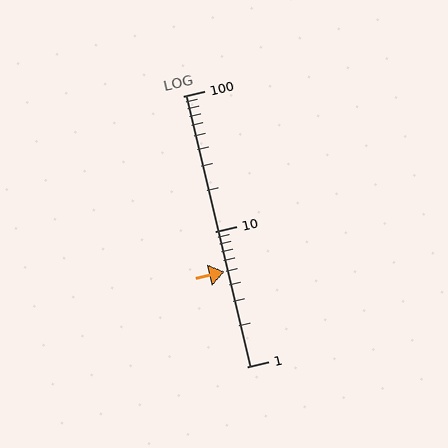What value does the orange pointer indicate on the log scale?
The pointer indicates approximately 5.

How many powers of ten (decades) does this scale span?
The scale spans 2 decades, from 1 to 100.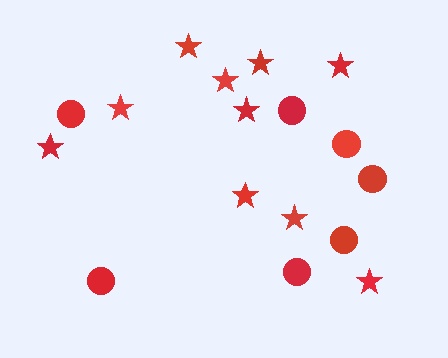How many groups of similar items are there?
There are 2 groups: one group of circles (7) and one group of stars (10).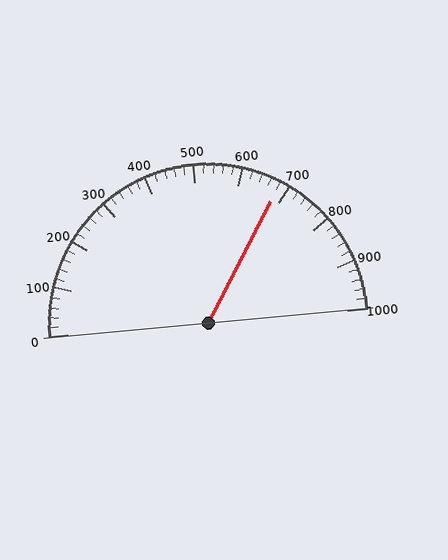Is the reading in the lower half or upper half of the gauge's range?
The reading is in the upper half of the range (0 to 1000).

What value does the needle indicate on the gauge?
The needle indicates approximately 680.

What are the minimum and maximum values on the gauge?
The gauge ranges from 0 to 1000.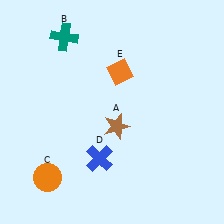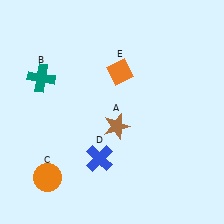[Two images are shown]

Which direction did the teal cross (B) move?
The teal cross (B) moved down.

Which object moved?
The teal cross (B) moved down.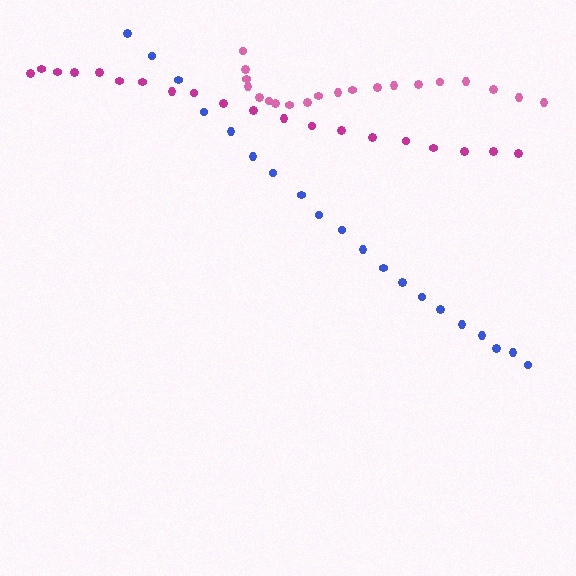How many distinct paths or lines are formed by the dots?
There are 3 distinct paths.